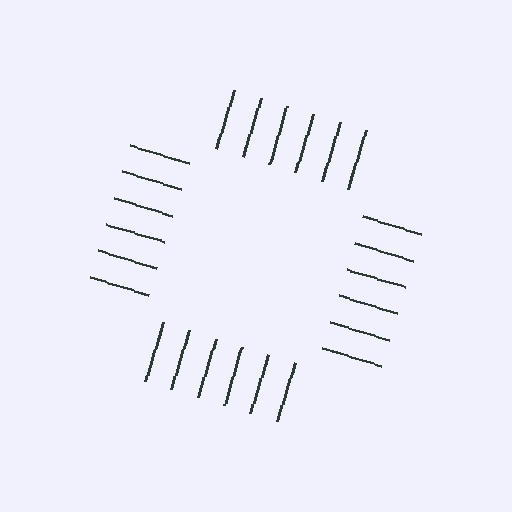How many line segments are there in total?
24 — 6 along each of the 4 edges.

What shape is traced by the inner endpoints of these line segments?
An illusory square — the line segments terminate on its edges but no continuous stroke is drawn.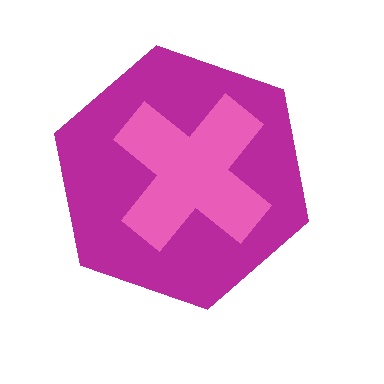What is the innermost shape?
The pink cross.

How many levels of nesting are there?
2.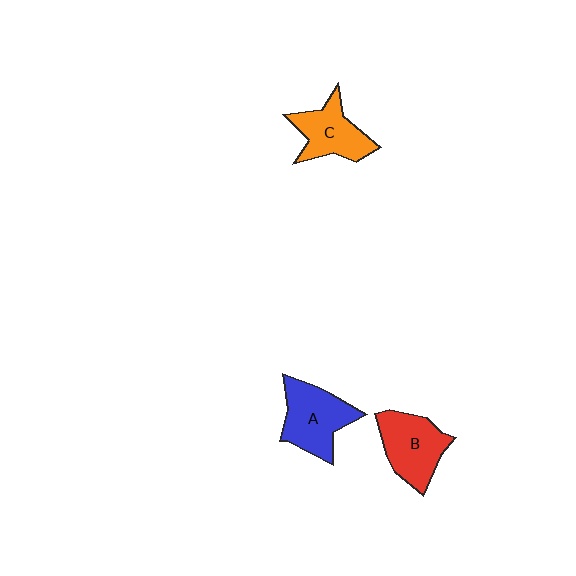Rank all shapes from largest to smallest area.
From largest to smallest: A (blue), B (red), C (orange).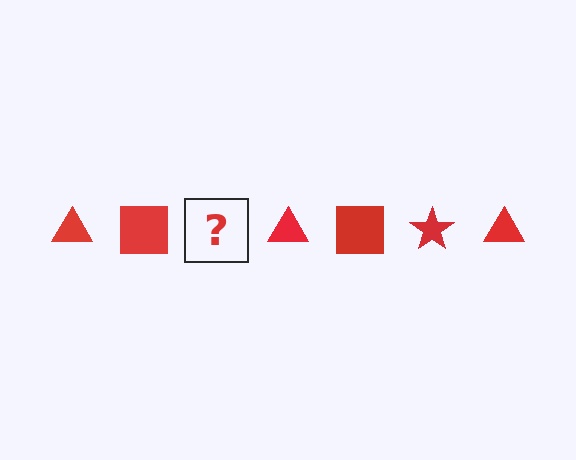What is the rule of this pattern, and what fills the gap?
The rule is that the pattern cycles through triangle, square, star shapes in red. The gap should be filled with a red star.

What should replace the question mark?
The question mark should be replaced with a red star.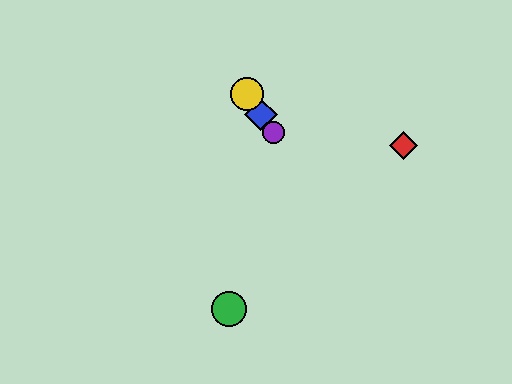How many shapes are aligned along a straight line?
3 shapes (the blue diamond, the yellow circle, the purple circle) are aligned along a straight line.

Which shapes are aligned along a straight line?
The blue diamond, the yellow circle, the purple circle are aligned along a straight line.